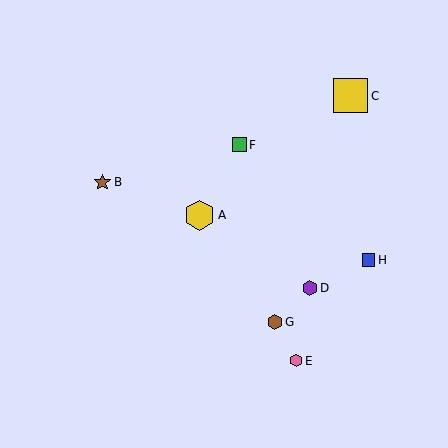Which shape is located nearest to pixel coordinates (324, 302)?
The purple hexagon (labeled D) at (310, 288) is nearest to that location.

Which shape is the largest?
The yellow square (labeled C) is the largest.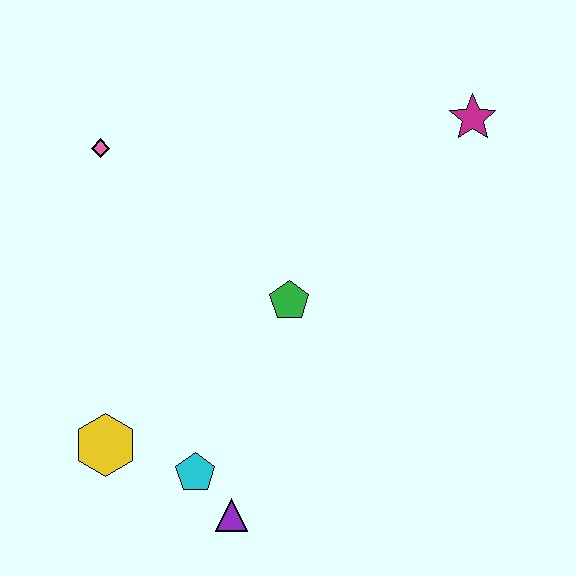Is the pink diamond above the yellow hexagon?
Yes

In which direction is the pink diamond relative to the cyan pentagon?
The pink diamond is above the cyan pentagon.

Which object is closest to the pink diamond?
The green pentagon is closest to the pink diamond.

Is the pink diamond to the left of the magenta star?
Yes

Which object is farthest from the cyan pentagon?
The magenta star is farthest from the cyan pentagon.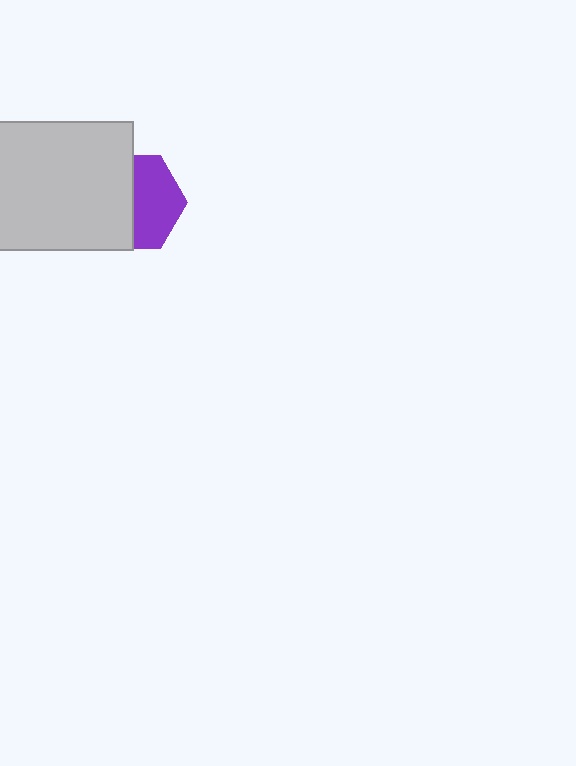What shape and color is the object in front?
The object in front is a light gray rectangle.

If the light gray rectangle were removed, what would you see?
You would see the complete purple hexagon.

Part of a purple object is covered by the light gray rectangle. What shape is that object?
It is a hexagon.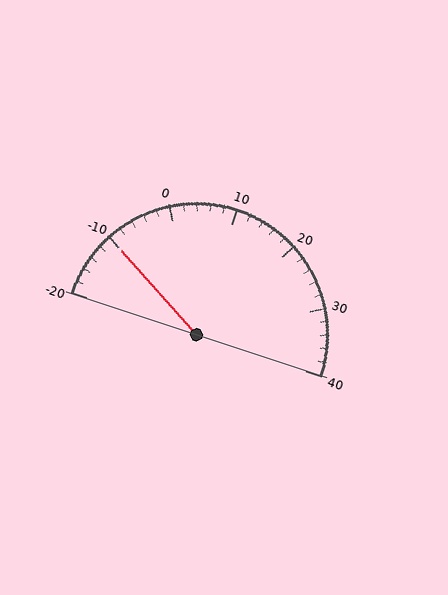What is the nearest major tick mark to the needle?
The nearest major tick mark is -10.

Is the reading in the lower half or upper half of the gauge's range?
The reading is in the lower half of the range (-20 to 40).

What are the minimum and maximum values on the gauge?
The gauge ranges from -20 to 40.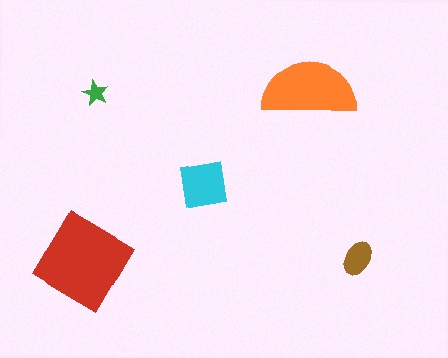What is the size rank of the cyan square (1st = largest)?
3rd.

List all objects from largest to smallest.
The red diamond, the orange semicircle, the cyan square, the brown ellipse, the green star.